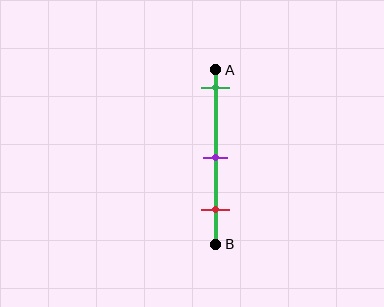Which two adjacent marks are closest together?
The purple and red marks are the closest adjacent pair.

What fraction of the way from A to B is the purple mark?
The purple mark is approximately 50% (0.5) of the way from A to B.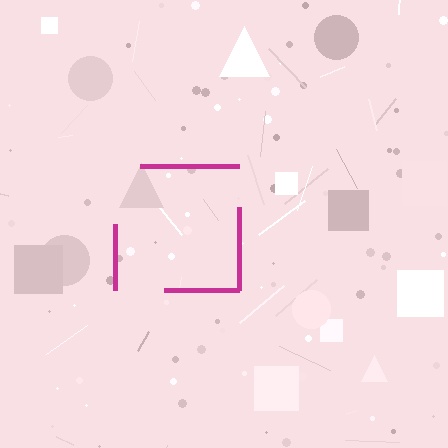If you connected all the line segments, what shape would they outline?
They would outline a square.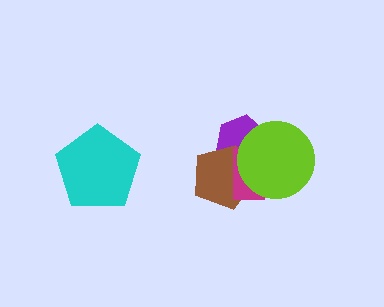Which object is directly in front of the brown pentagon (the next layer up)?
The magenta rectangle is directly in front of the brown pentagon.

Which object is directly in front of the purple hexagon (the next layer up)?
The brown pentagon is directly in front of the purple hexagon.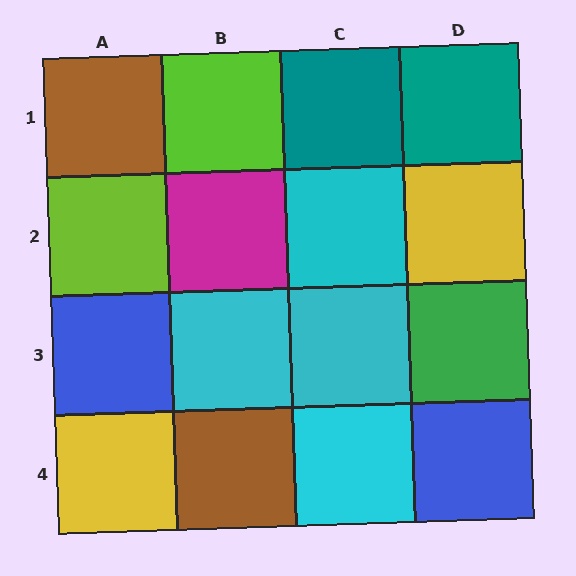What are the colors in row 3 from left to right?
Blue, cyan, cyan, green.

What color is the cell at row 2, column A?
Lime.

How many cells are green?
1 cell is green.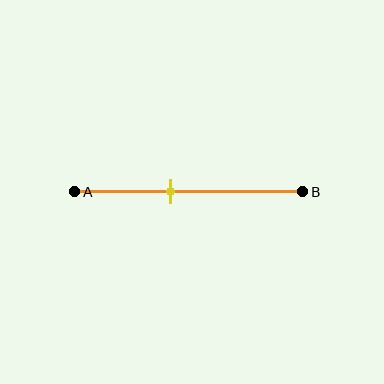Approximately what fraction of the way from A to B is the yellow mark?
The yellow mark is approximately 40% of the way from A to B.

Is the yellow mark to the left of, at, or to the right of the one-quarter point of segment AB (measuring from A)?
The yellow mark is to the right of the one-quarter point of segment AB.